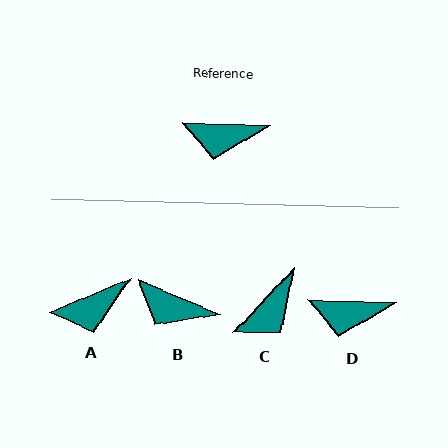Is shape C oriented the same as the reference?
No, it is off by about 49 degrees.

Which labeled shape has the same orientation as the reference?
D.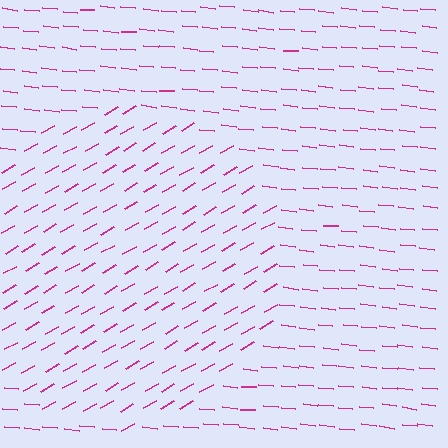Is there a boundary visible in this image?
Yes, there is a texture boundary formed by a change in line orientation.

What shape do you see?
I see a circle.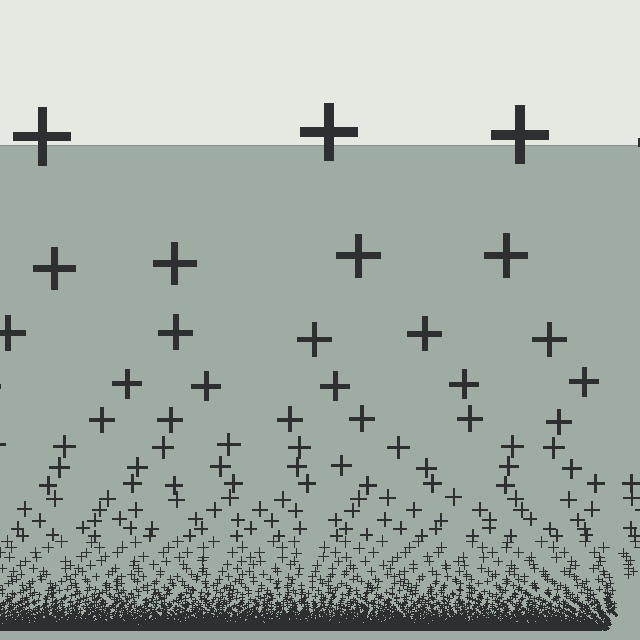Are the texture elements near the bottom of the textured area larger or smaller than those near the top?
Smaller. The gradient is inverted — elements near the bottom are smaller and denser.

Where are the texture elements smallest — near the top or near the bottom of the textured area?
Near the bottom.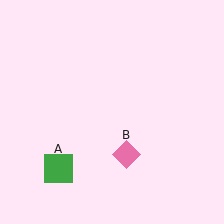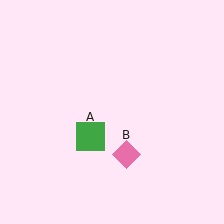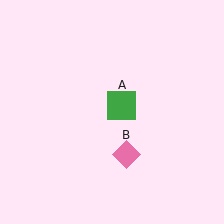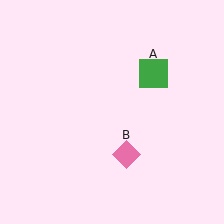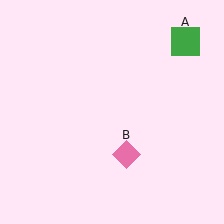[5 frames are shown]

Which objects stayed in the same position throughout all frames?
Pink diamond (object B) remained stationary.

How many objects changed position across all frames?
1 object changed position: green square (object A).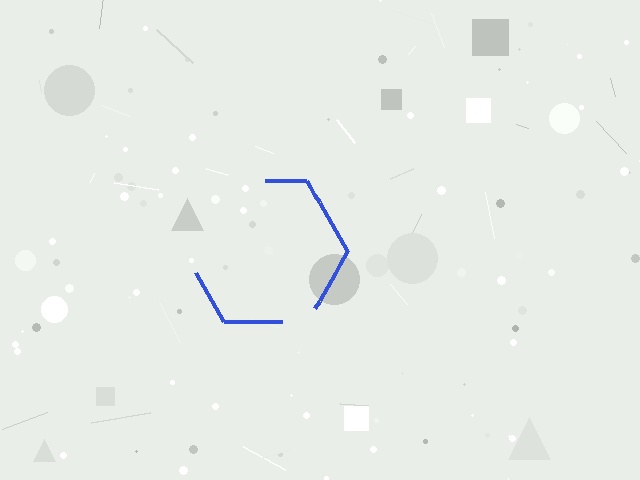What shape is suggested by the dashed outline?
The dashed outline suggests a hexagon.